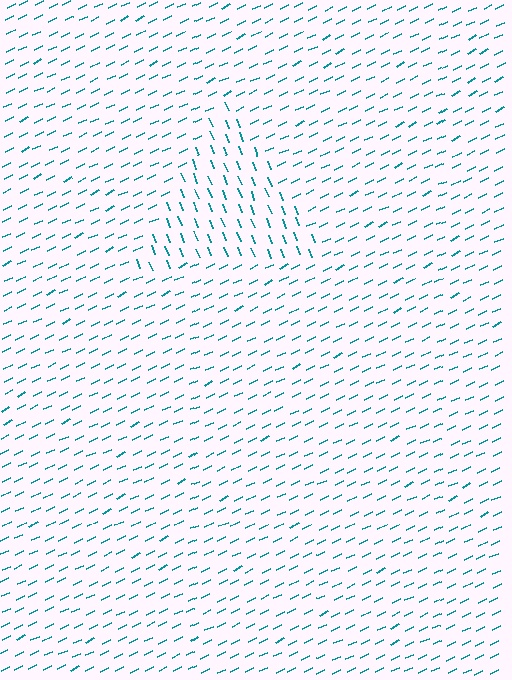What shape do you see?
I see a triangle.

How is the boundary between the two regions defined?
The boundary is defined purely by a change in line orientation (approximately 85 degrees difference). All lines are the same color and thickness.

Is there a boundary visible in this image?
Yes, there is a texture boundary formed by a change in line orientation.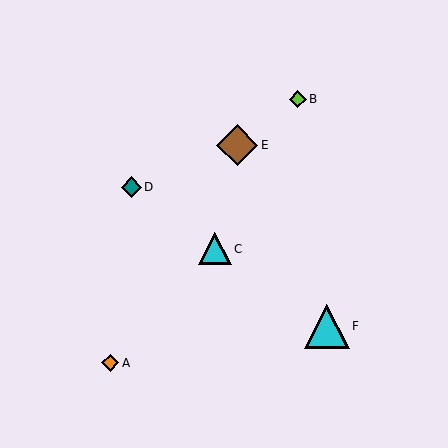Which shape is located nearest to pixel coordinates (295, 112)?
The lime diamond (labeled B) at (298, 99) is nearest to that location.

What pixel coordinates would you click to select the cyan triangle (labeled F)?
Click at (327, 326) to select the cyan triangle F.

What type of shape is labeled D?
Shape D is a teal diamond.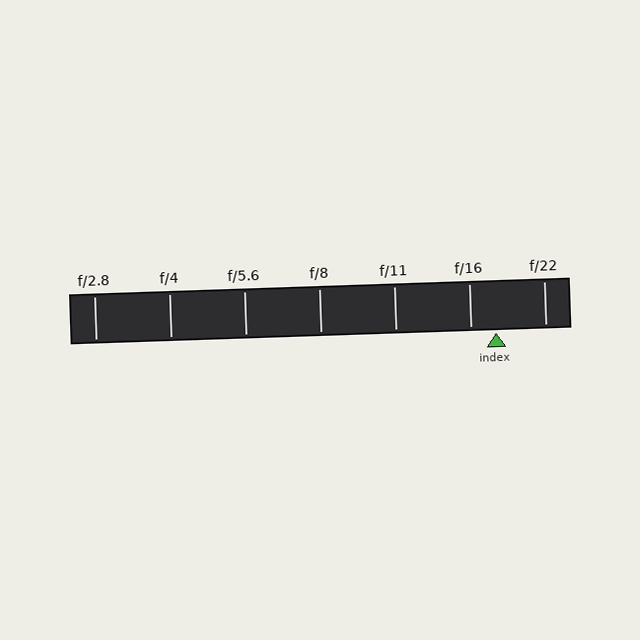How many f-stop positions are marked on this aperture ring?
There are 7 f-stop positions marked.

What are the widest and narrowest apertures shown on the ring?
The widest aperture shown is f/2.8 and the narrowest is f/22.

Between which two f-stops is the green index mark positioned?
The index mark is between f/16 and f/22.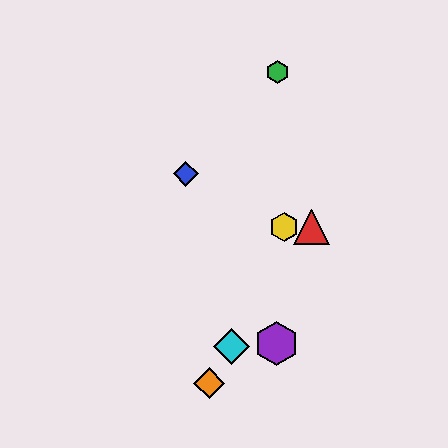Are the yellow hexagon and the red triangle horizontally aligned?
Yes, both are at y≈227.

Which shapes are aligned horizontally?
The red triangle, the yellow hexagon are aligned horizontally.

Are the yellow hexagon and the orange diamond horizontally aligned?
No, the yellow hexagon is at y≈227 and the orange diamond is at y≈383.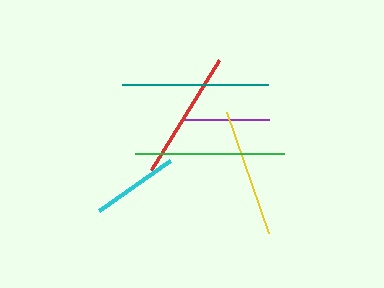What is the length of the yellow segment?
The yellow segment is approximately 129 pixels long.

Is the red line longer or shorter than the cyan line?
The red line is longer than the cyan line.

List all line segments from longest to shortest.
From longest to shortest: green, teal, red, yellow, cyan, purple.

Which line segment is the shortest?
The purple line is the shortest at approximately 86 pixels.